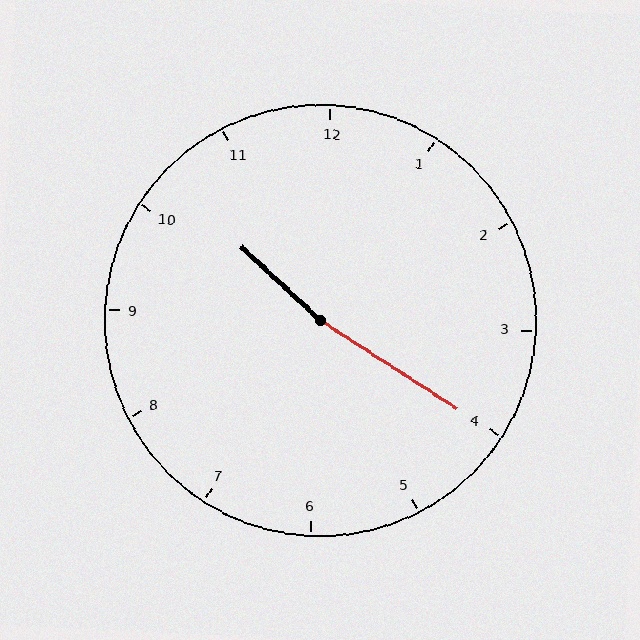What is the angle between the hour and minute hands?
Approximately 170 degrees.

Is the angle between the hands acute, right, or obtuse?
It is obtuse.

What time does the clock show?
10:20.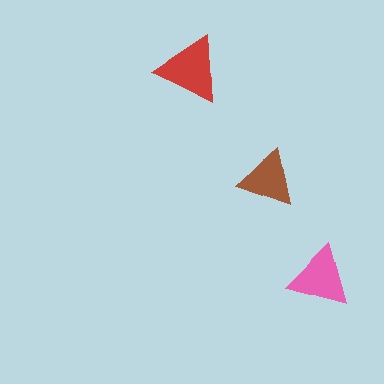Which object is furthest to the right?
The pink triangle is rightmost.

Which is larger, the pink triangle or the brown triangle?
The pink one.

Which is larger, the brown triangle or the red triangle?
The red one.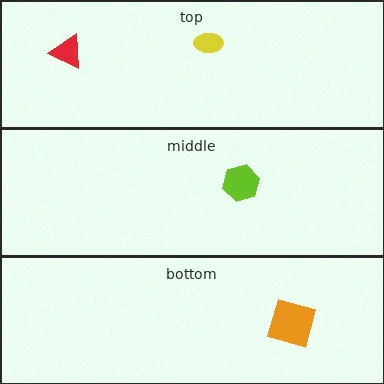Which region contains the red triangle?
The top region.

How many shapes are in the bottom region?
1.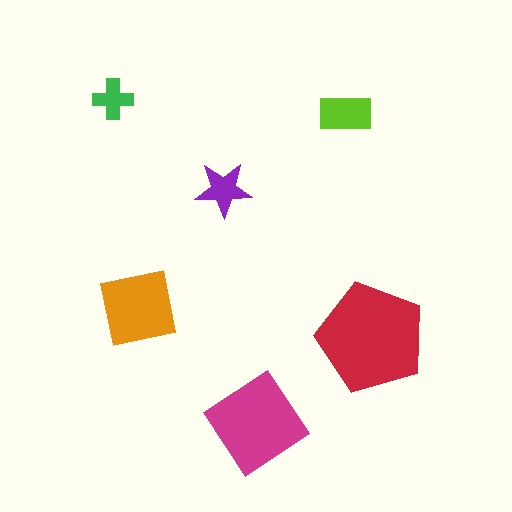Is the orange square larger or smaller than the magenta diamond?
Smaller.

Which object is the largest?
The red pentagon.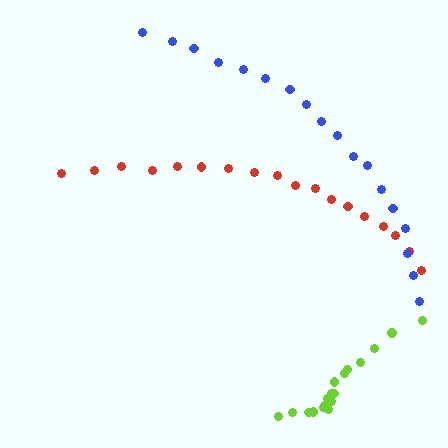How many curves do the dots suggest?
There are 3 distinct paths.